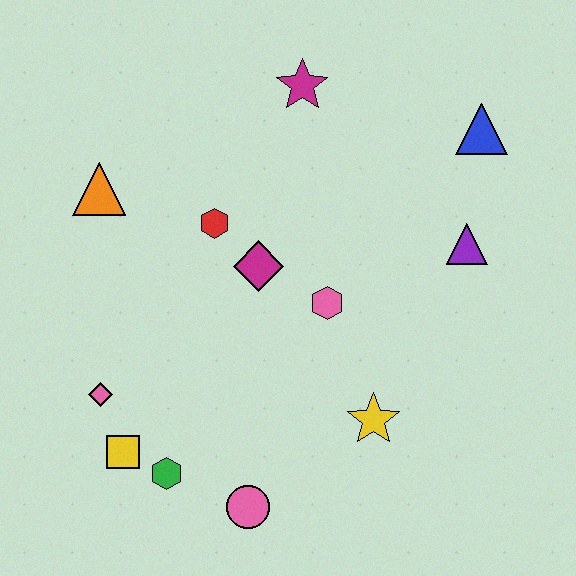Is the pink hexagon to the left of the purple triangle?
Yes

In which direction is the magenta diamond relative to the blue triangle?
The magenta diamond is to the left of the blue triangle.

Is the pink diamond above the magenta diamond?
No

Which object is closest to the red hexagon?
The magenta diamond is closest to the red hexagon.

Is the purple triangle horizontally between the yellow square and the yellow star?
No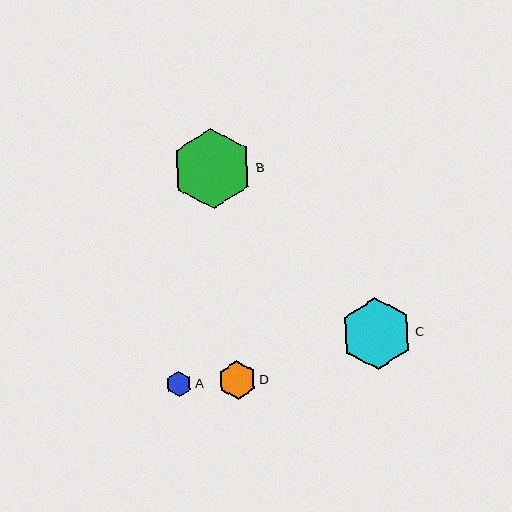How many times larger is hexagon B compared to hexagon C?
Hexagon B is approximately 1.1 times the size of hexagon C.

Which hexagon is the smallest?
Hexagon A is the smallest with a size of approximately 25 pixels.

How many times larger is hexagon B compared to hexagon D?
Hexagon B is approximately 2.1 times the size of hexagon D.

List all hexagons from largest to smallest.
From largest to smallest: B, C, D, A.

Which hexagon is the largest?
Hexagon B is the largest with a size of approximately 80 pixels.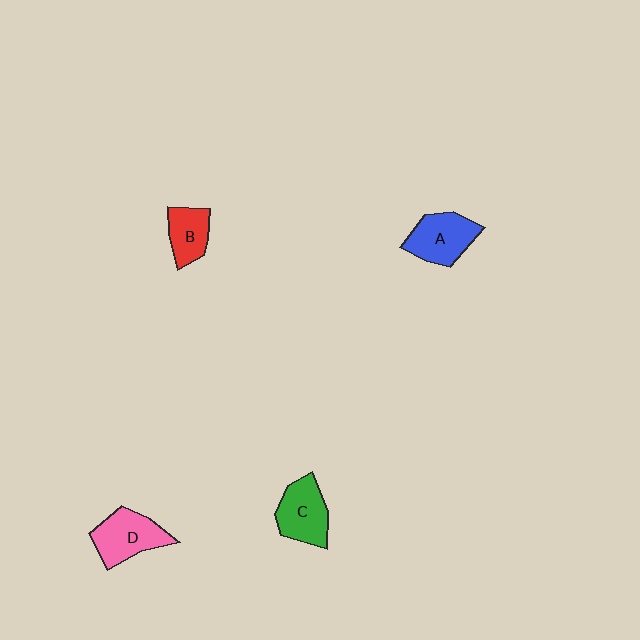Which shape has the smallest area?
Shape B (red).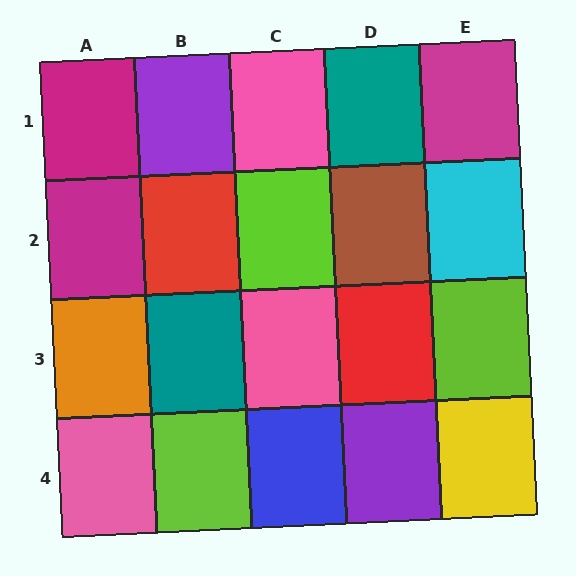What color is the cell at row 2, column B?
Red.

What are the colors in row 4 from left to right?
Pink, lime, blue, purple, yellow.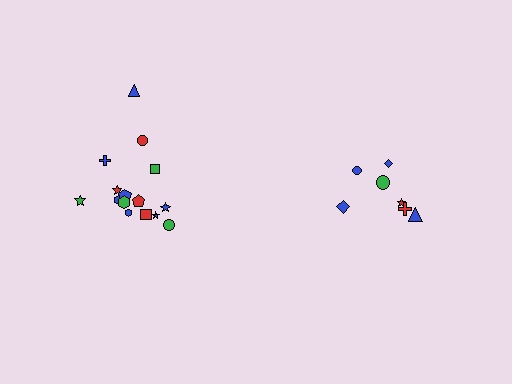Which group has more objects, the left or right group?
The left group.